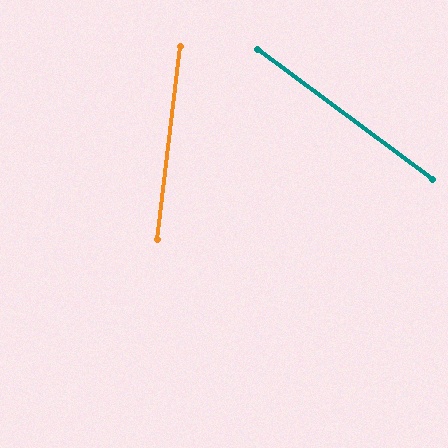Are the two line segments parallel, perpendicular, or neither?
Neither parallel nor perpendicular — they differ by about 60°.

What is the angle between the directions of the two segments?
Approximately 60 degrees.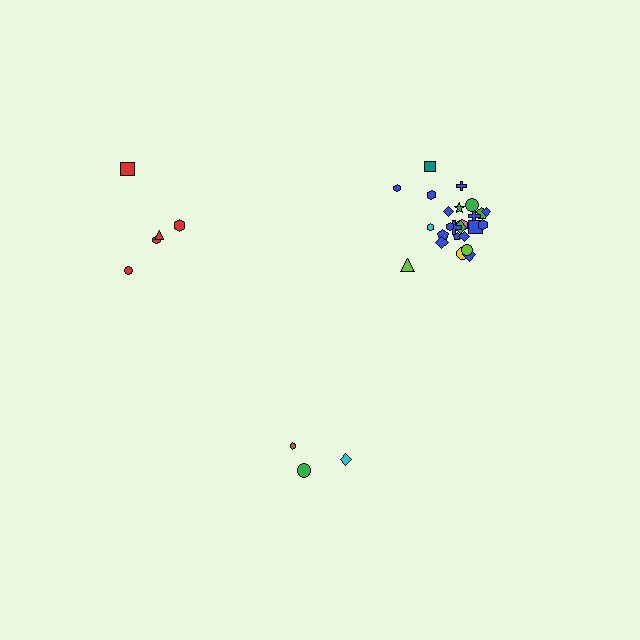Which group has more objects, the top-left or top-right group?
The top-right group.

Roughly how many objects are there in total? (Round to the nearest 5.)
Roughly 35 objects in total.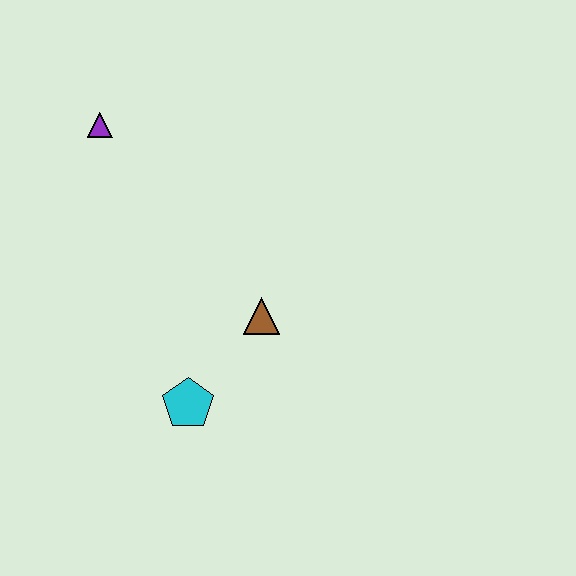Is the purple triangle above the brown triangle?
Yes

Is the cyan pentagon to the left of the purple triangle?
No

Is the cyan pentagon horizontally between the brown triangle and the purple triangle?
Yes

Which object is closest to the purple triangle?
The brown triangle is closest to the purple triangle.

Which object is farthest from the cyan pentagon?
The purple triangle is farthest from the cyan pentagon.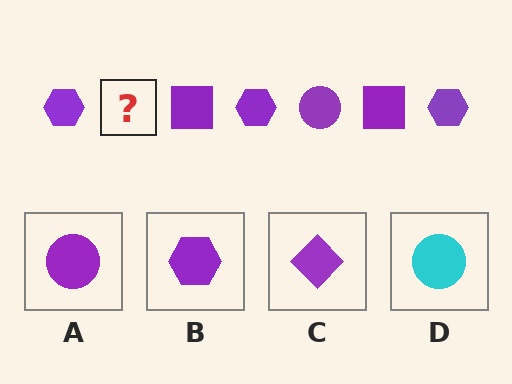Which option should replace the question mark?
Option A.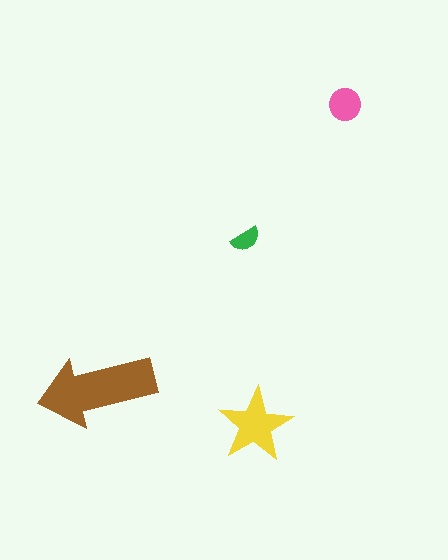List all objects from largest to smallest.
The brown arrow, the yellow star, the pink circle, the green semicircle.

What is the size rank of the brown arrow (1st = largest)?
1st.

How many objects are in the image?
There are 4 objects in the image.